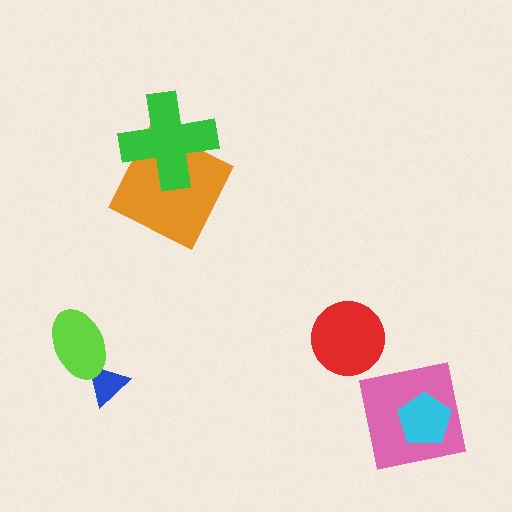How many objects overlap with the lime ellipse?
1 object overlaps with the lime ellipse.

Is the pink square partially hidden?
Yes, it is partially covered by another shape.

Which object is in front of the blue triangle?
The lime ellipse is in front of the blue triangle.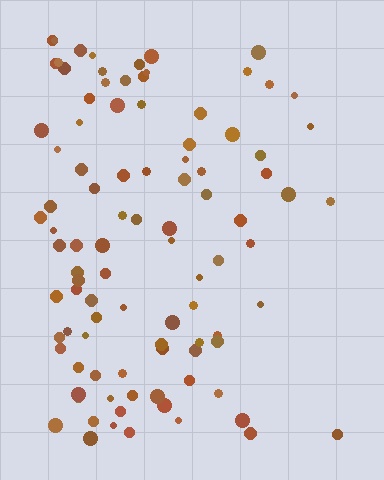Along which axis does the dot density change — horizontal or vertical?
Horizontal.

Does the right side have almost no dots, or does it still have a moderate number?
Still a moderate number, just noticeably fewer than the left.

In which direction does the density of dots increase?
From right to left, with the left side densest.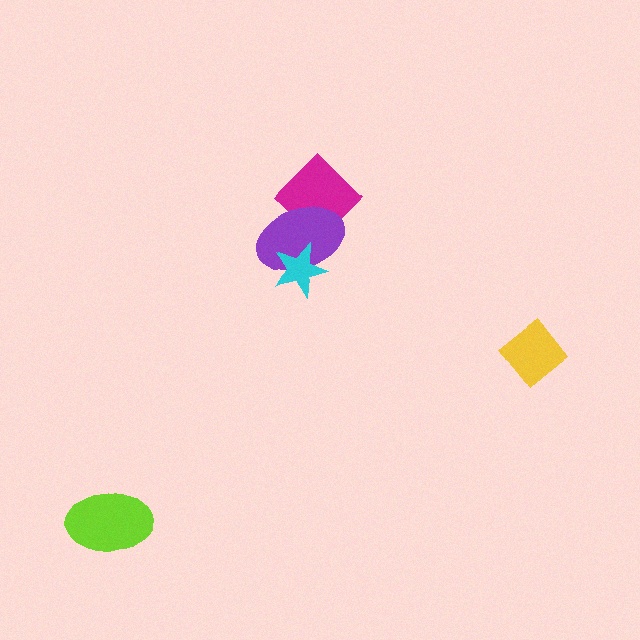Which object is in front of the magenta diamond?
The purple ellipse is in front of the magenta diamond.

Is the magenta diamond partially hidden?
Yes, it is partially covered by another shape.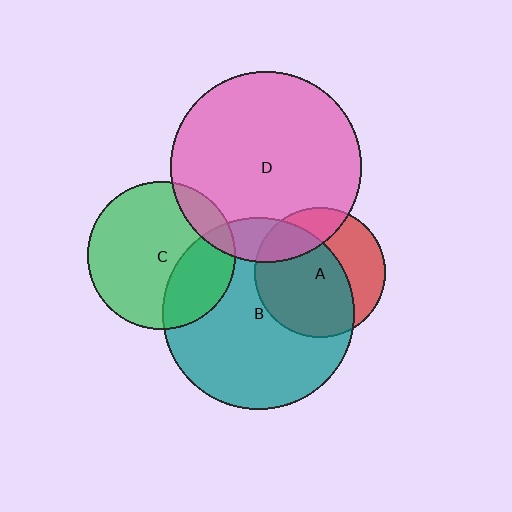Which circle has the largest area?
Circle B (teal).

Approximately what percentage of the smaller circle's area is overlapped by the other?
Approximately 30%.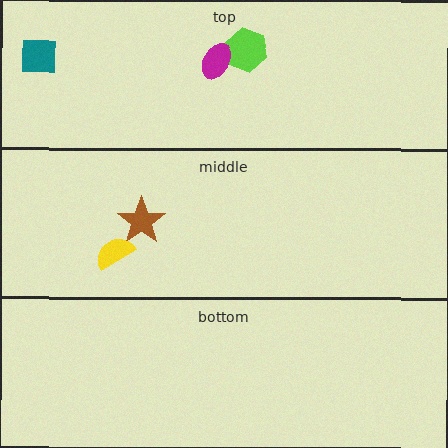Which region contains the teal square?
The top region.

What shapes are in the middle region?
The brown star, the yellow semicircle.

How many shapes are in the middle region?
2.